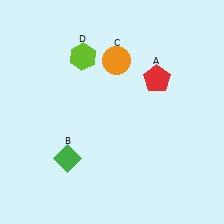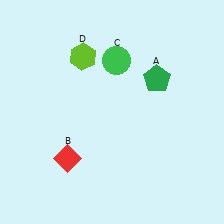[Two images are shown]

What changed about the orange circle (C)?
In Image 1, C is orange. In Image 2, it changed to green.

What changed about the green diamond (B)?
In Image 1, B is green. In Image 2, it changed to red.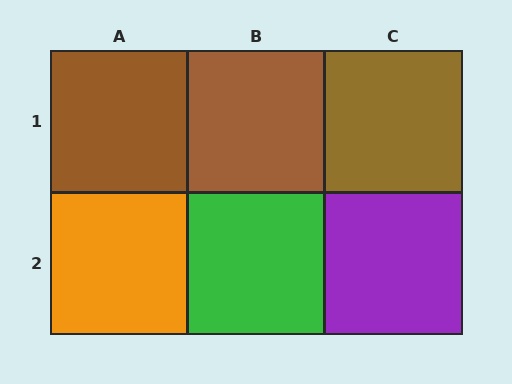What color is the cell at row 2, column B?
Green.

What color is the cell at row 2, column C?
Purple.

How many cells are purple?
1 cell is purple.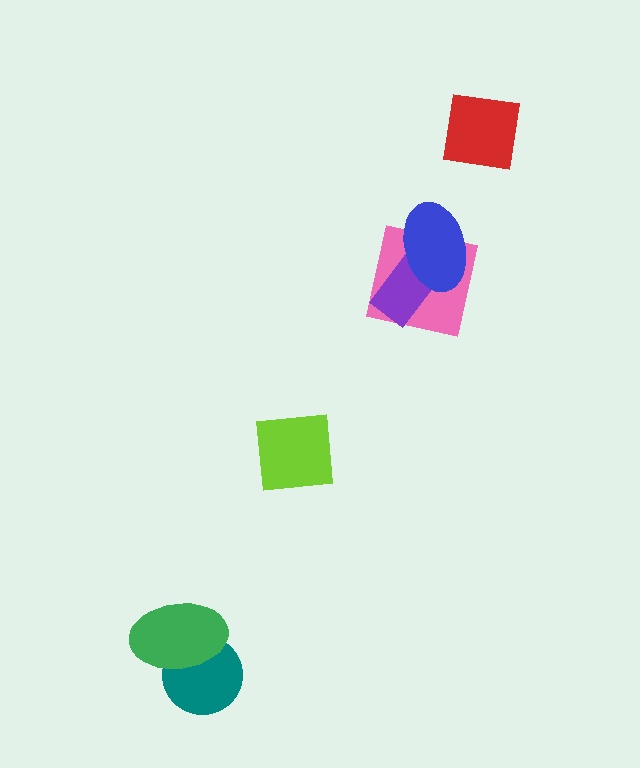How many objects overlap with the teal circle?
1 object overlaps with the teal circle.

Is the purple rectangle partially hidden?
Yes, it is partially covered by another shape.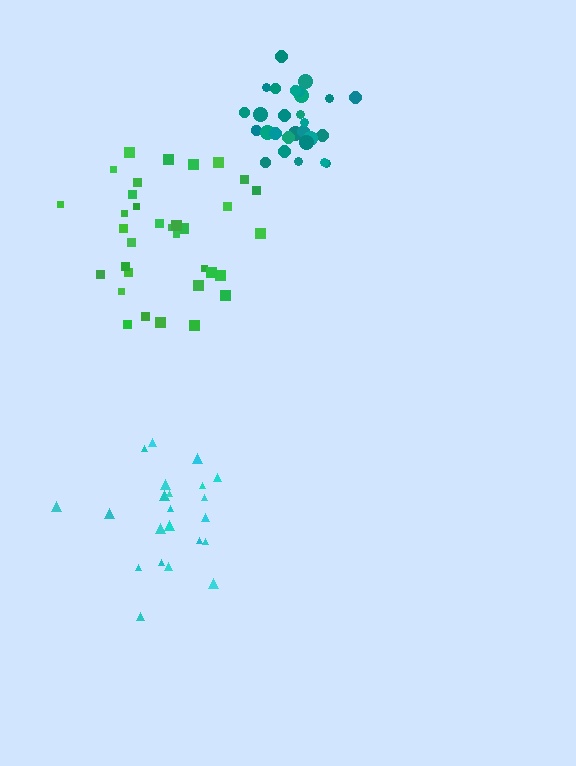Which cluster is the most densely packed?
Teal.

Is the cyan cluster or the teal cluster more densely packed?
Teal.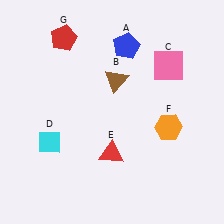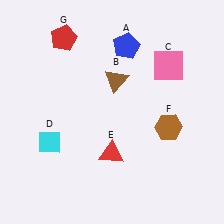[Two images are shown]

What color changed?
The hexagon (F) changed from orange in Image 1 to brown in Image 2.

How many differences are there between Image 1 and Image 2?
There is 1 difference between the two images.